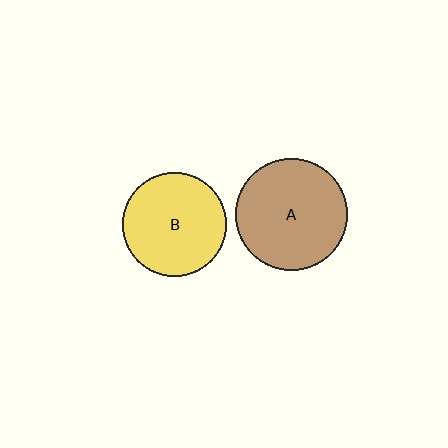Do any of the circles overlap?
No, none of the circles overlap.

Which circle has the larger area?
Circle A (brown).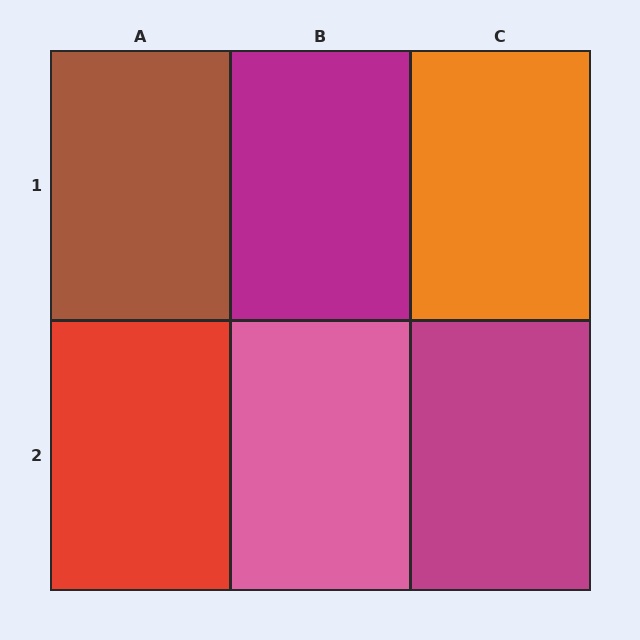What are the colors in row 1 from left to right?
Brown, magenta, orange.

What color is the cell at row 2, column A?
Red.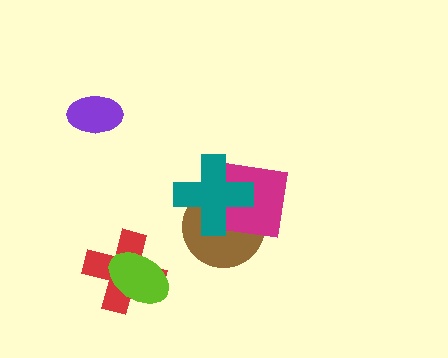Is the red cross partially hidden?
Yes, it is partially covered by another shape.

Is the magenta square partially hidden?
Yes, it is partially covered by another shape.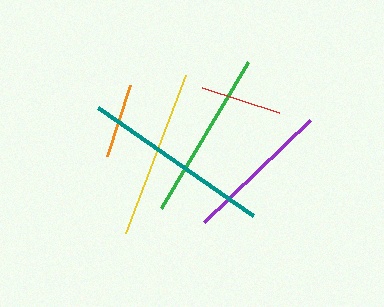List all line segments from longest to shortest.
From longest to shortest: teal, green, yellow, purple, red, orange.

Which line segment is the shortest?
The orange line is the shortest at approximately 75 pixels.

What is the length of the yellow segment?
The yellow segment is approximately 169 pixels long.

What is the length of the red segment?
The red segment is approximately 81 pixels long.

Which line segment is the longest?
The teal line is the longest at approximately 189 pixels.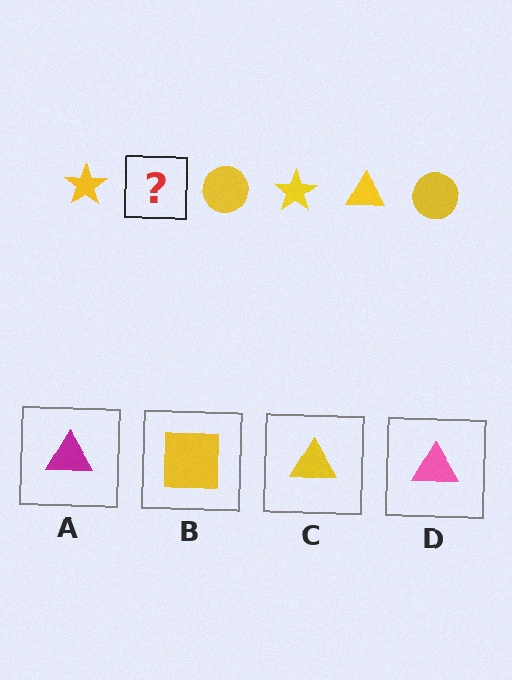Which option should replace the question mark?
Option C.